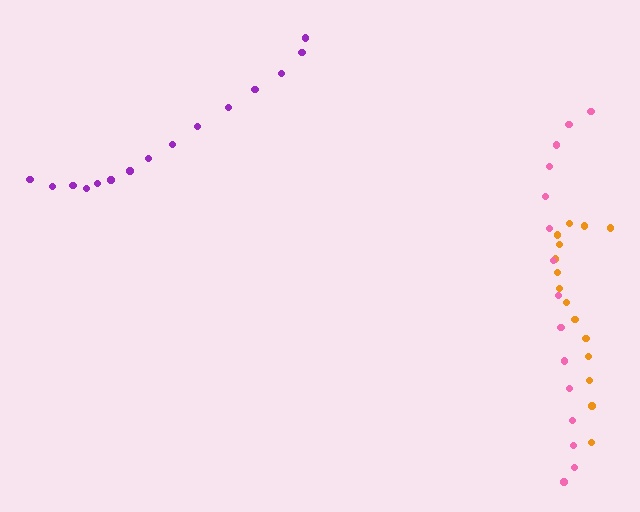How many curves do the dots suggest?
There are 3 distinct paths.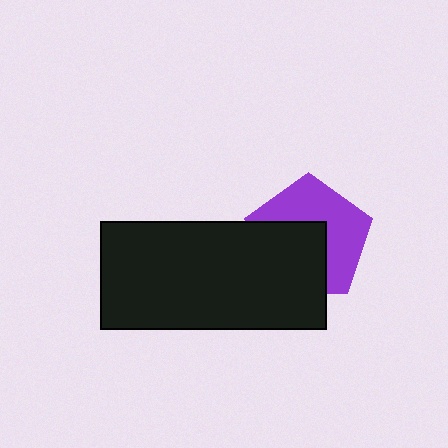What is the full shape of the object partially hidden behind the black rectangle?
The partially hidden object is a purple pentagon.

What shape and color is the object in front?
The object in front is a black rectangle.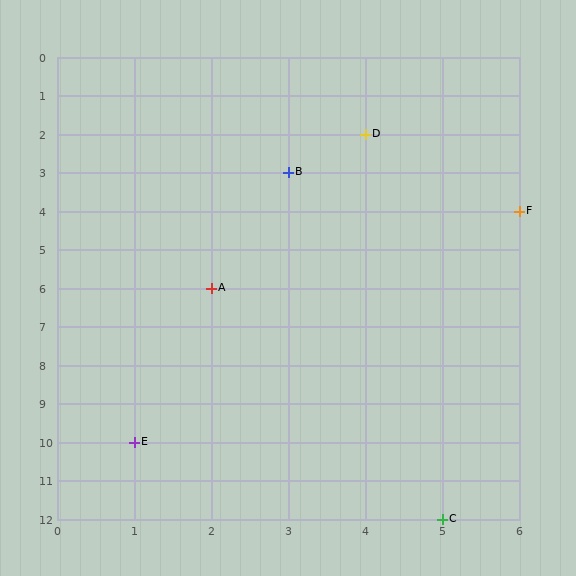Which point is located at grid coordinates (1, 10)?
Point E is at (1, 10).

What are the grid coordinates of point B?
Point B is at grid coordinates (3, 3).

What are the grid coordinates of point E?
Point E is at grid coordinates (1, 10).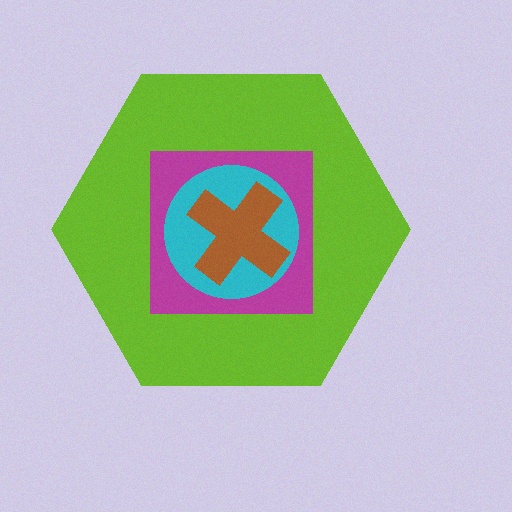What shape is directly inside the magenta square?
The cyan circle.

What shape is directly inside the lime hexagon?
The magenta square.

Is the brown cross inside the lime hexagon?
Yes.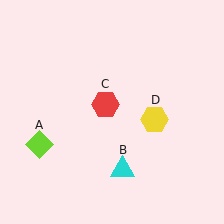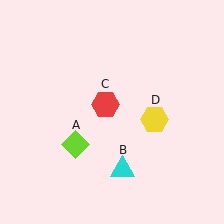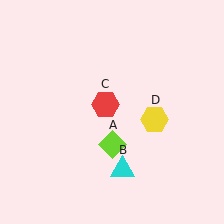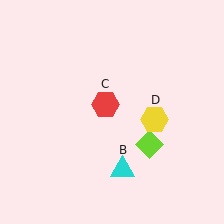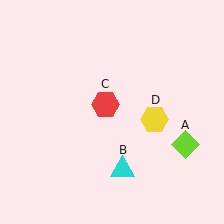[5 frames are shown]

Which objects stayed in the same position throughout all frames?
Cyan triangle (object B) and red hexagon (object C) and yellow hexagon (object D) remained stationary.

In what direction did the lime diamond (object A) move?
The lime diamond (object A) moved right.